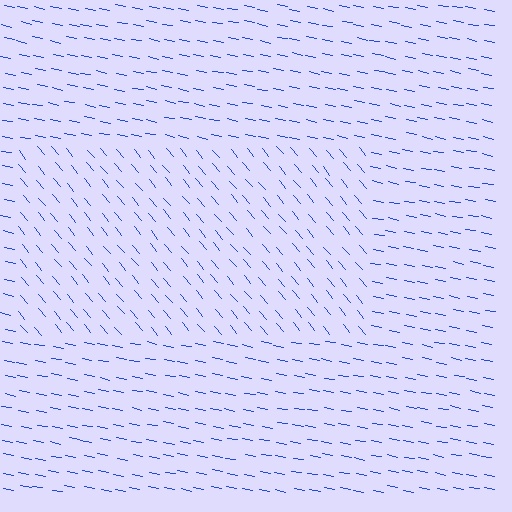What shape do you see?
I see a rectangle.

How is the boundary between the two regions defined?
The boundary is defined purely by a change in line orientation (approximately 39 degrees difference). All lines are the same color and thickness.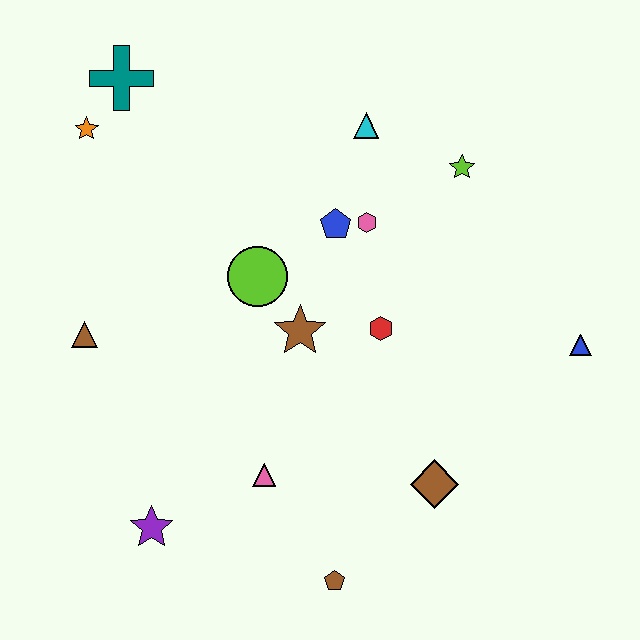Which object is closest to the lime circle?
The brown star is closest to the lime circle.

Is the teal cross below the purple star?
No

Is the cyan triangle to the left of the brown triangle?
No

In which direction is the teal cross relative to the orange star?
The teal cross is above the orange star.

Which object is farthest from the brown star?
The teal cross is farthest from the brown star.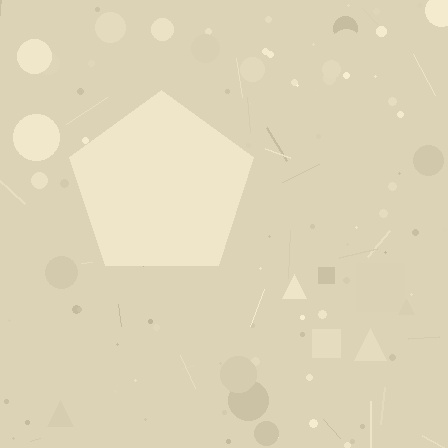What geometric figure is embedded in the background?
A pentagon is embedded in the background.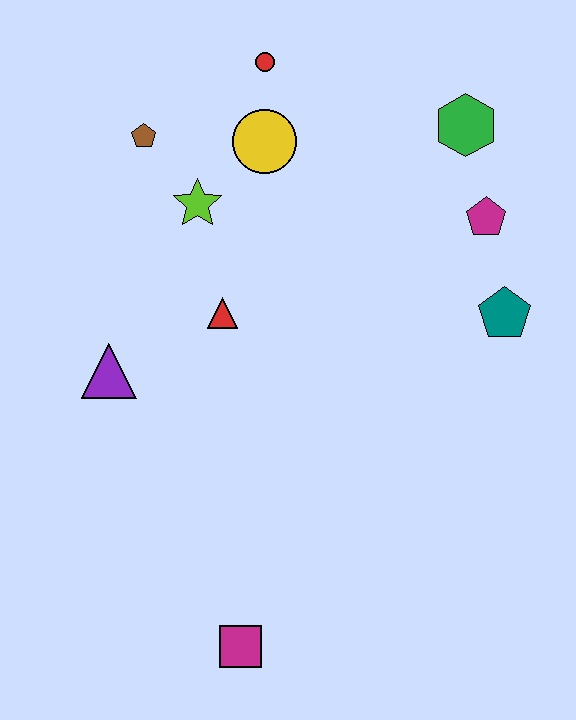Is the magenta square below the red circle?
Yes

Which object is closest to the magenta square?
The purple triangle is closest to the magenta square.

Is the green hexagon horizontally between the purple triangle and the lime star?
No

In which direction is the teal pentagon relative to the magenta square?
The teal pentagon is above the magenta square.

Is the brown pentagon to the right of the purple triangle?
Yes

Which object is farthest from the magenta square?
The red circle is farthest from the magenta square.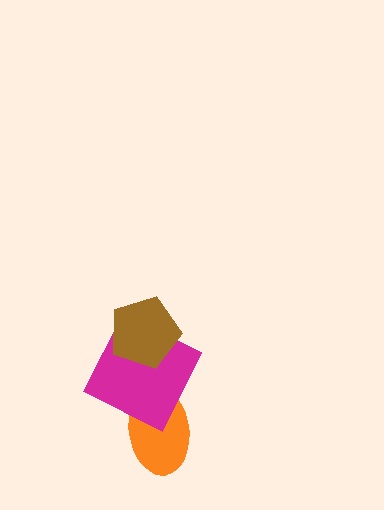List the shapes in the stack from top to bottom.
From top to bottom: the brown pentagon, the magenta square, the orange ellipse.